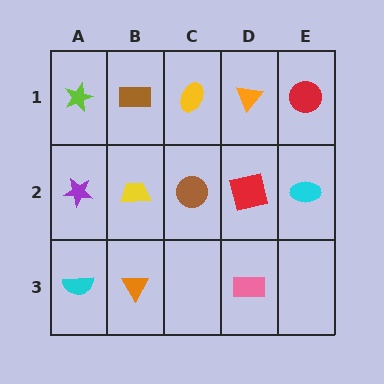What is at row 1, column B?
A brown rectangle.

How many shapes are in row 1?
5 shapes.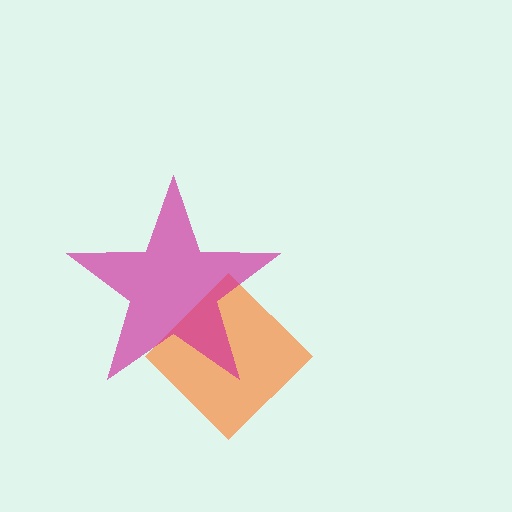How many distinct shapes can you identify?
There are 2 distinct shapes: an orange diamond, a magenta star.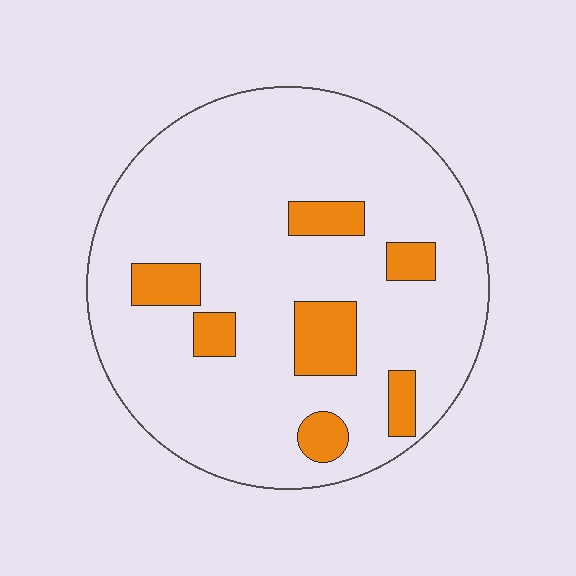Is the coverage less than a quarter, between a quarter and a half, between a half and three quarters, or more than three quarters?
Less than a quarter.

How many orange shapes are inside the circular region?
7.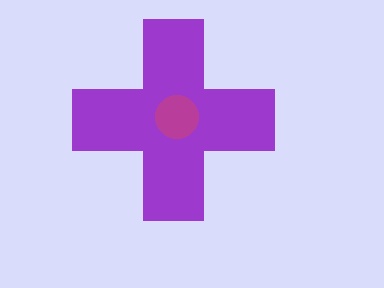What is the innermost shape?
The magenta circle.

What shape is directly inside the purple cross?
The magenta circle.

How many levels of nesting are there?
2.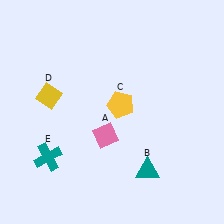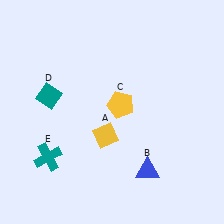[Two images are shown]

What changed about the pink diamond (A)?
In Image 1, A is pink. In Image 2, it changed to yellow.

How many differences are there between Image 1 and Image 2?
There are 3 differences between the two images.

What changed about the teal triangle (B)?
In Image 1, B is teal. In Image 2, it changed to blue.